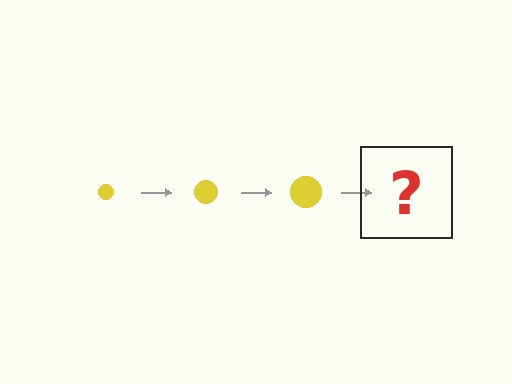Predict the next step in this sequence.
The next step is a yellow circle, larger than the previous one.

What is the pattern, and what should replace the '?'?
The pattern is that the circle gets progressively larger each step. The '?' should be a yellow circle, larger than the previous one.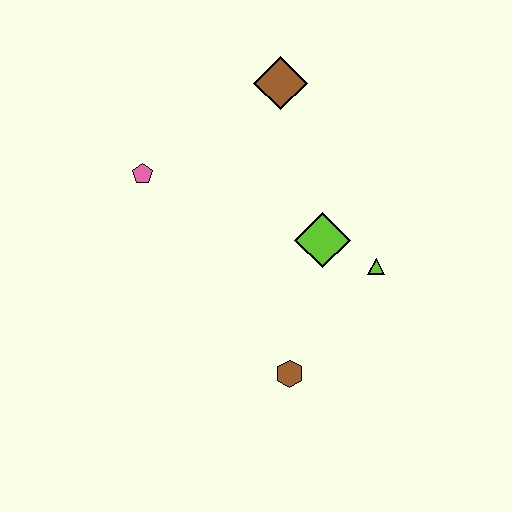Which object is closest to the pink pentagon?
The brown diamond is closest to the pink pentagon.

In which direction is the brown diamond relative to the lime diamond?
The brown diamond is above the lime diamond.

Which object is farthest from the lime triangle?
The pink pentagon is farthest from the lime triangle.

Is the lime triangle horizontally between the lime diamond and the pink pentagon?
No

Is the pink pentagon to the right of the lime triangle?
No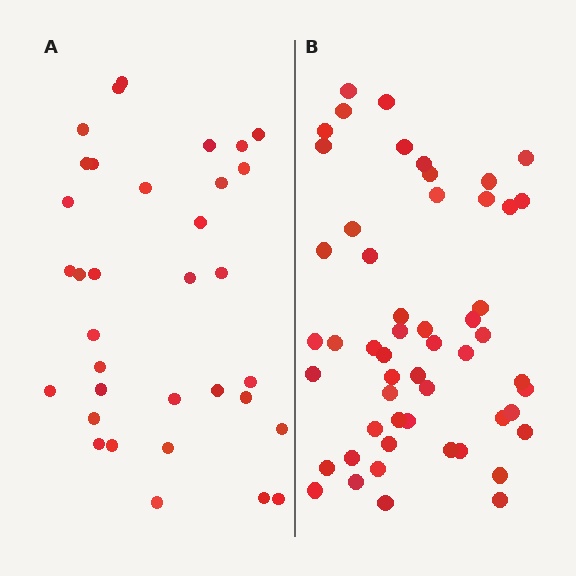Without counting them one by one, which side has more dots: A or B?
Region B (the right region) has more dots.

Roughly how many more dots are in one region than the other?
Region B has approximately 20 more dots than region A.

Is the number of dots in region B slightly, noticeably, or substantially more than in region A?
Region B has substantially more. The ratio is roughly 1.6 to 1.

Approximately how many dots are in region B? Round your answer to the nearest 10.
About 50 dots. (The exact count is 53, which rounds to 50.)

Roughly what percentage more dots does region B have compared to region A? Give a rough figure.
About 55% more.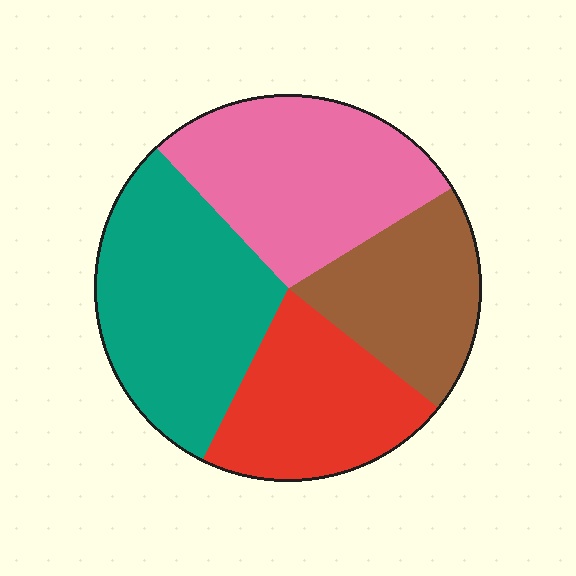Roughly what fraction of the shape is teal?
Teal covers 31% of the shape.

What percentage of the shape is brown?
Brown covers 19% of the shape.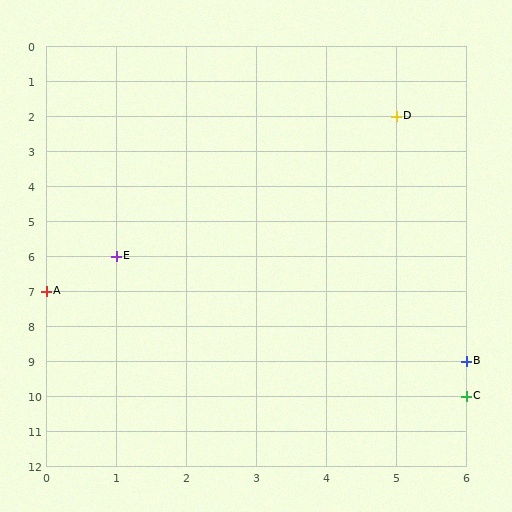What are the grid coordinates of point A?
Point A is at grid coordinates (0, 7).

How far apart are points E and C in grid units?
Points E and C are 5 columns and 4 rows apart (about 6.4 grid units diagonally).